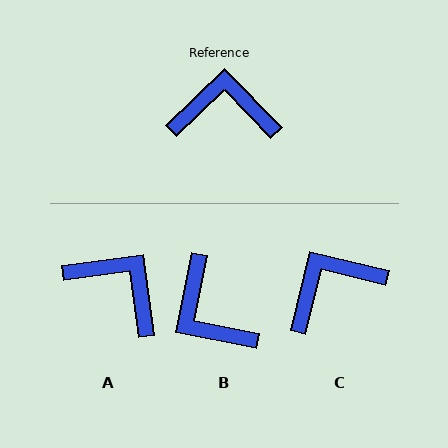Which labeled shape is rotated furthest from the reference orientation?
B, about 125 degrees away.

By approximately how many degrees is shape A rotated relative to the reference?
Approximately 36 degrees clockwise.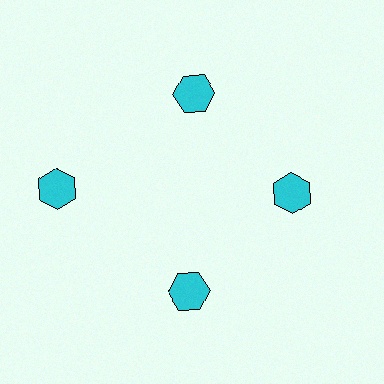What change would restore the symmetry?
The symmetry would be restored by moving it inward, back onto the ring so that all 4 hexagons sit at equal angles and equal distance from the center.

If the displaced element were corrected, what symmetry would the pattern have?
It would have 4-fold rotational symmetry — the pattern would map onto itself every 90 degrees.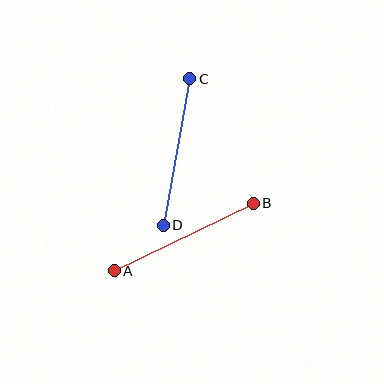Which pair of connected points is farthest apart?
Points A and B are farthest apart.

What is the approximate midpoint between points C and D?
The midpoint is at approximately (177, 152) pixels.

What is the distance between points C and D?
The distance is approximately 149 pixels.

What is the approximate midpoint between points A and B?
The midpoint is at approximately (184, 237) pixels.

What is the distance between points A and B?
The distance is approximately 154 pixels.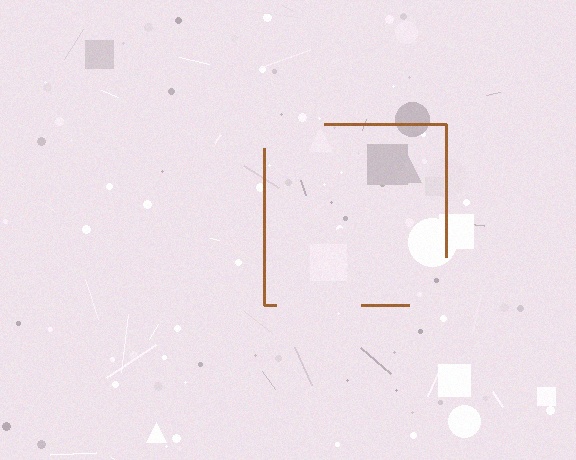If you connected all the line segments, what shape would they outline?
They would outline a square.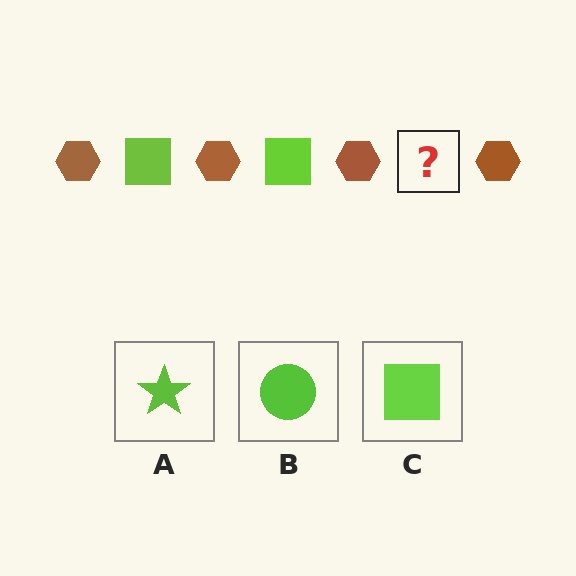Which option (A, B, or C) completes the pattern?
C.